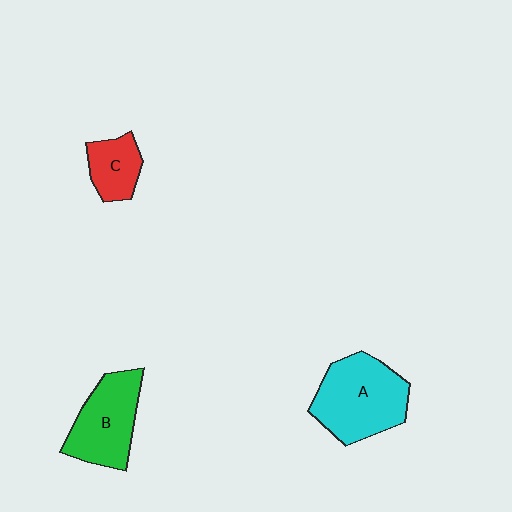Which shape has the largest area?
Shape A (cyan).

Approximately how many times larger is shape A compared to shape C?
Approximately 2.2 times.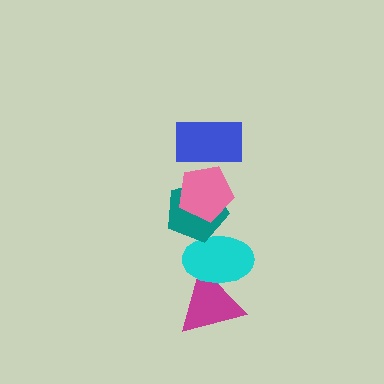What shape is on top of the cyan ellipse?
The teal pentagon is on top of the cyan ellipse.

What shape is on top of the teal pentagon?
The pink pentagon is on top of the teal pentagon.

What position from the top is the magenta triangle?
The magenta triangle is 5th from the top.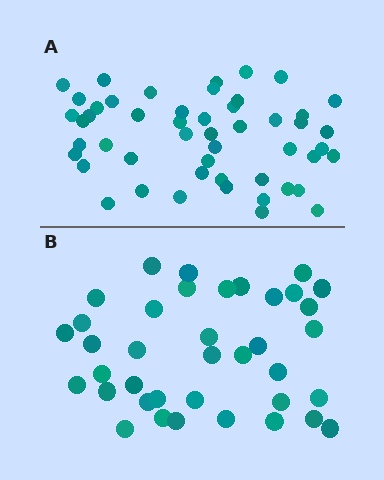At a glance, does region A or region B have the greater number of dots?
Region A (the top region) has more dots.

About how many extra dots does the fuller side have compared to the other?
Region A has roughly 12 or so more dots than region B.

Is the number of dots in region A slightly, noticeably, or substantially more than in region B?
Region A has noticeably more, but not dramatically so. The ratio is roughly 1.3 to 1.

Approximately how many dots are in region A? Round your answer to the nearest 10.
About 50 dots.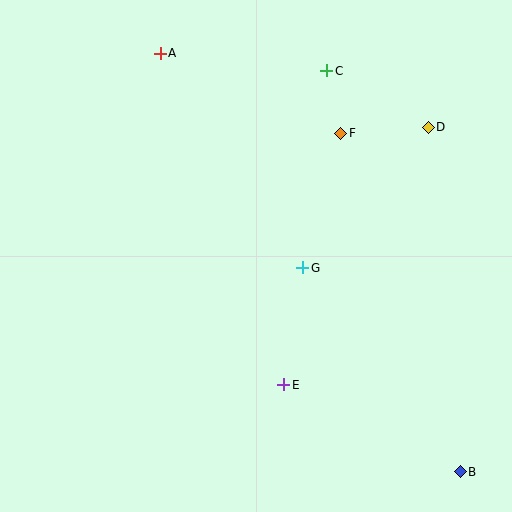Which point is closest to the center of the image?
Point G at (303, 268) is closest to the center.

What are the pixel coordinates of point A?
Point A is at (160, 53).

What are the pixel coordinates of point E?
Point E is at (284, 385).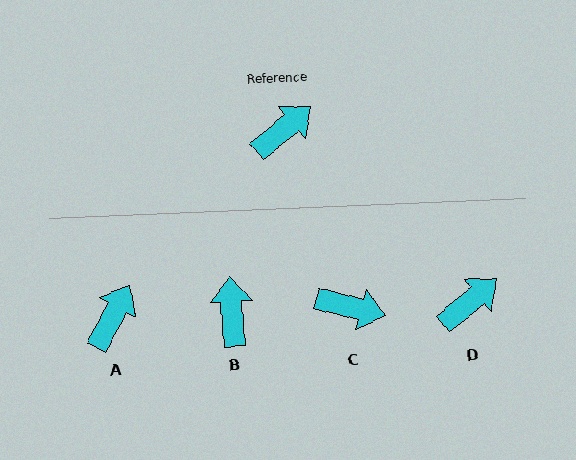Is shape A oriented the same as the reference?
No, it is off by about 22 degrees.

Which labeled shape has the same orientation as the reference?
D.